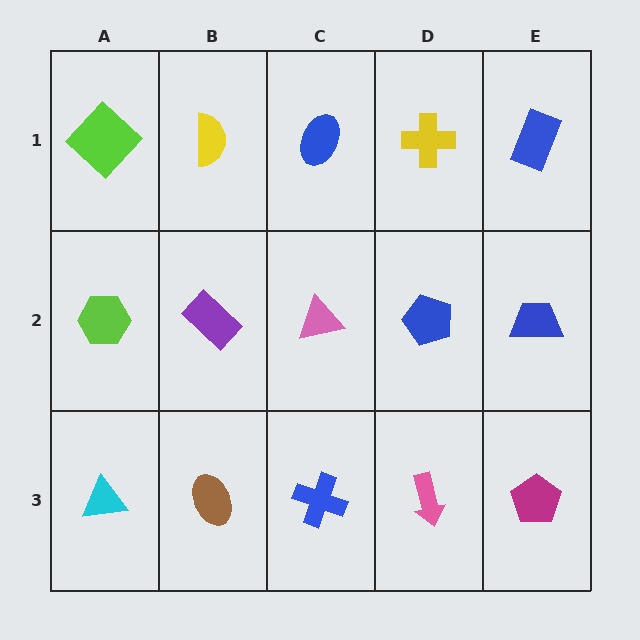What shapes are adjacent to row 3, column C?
A pink triangle (row 2, column C), a brown ellipse (row 3, column B), a pink arrow (row 3, column D).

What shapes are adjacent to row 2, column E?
A blue rectangle (row 1, column E), a magenta pentagon (row 3, column E), a blue pentagon (row 2, column D).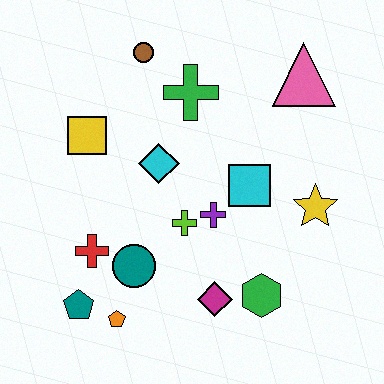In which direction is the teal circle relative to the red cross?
The teal circle is to the right of the red cross.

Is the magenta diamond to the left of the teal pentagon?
No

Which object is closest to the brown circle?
The green cross is closest to the brown circle.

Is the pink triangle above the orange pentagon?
Yes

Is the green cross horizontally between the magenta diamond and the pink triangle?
No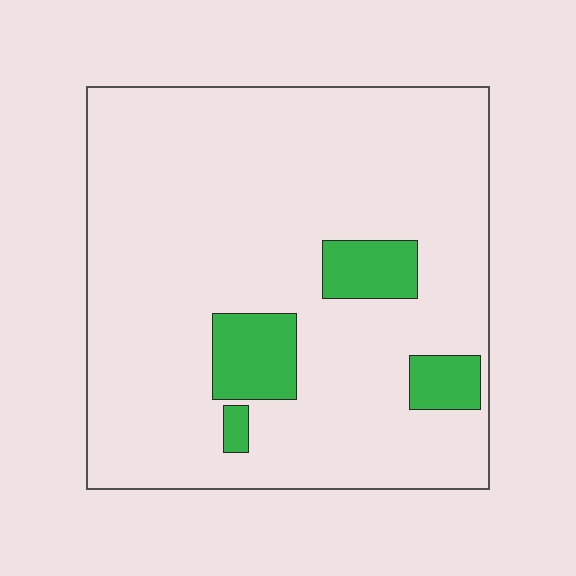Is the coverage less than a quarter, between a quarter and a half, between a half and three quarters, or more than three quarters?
Less than a quarter.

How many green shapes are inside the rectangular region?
4.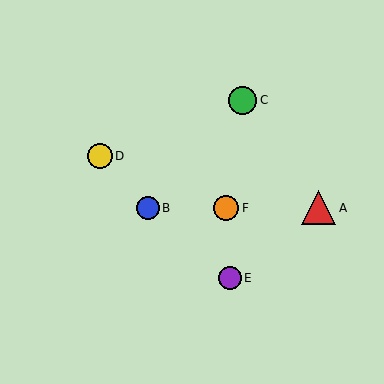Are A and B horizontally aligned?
Yes, both are at y≈208.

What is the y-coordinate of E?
Object E is at y≈278.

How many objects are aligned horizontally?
3 objects (A, B, F) are aligned horizontally.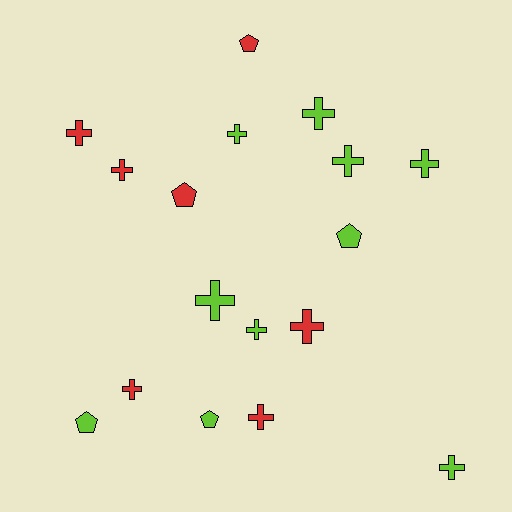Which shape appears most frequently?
Cross, with 12 objects.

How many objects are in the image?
There are 17 objects.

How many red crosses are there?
There are 5 red crosses.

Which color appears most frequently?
Lime, with 10 objects.